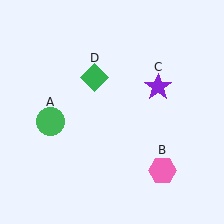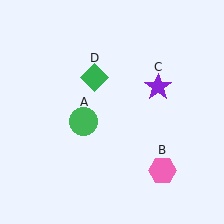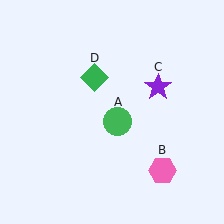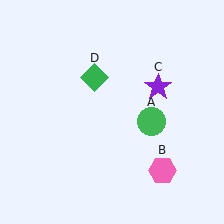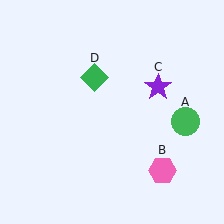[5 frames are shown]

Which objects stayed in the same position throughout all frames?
Pink hexagon (object B) and purple star (object C) and green diamond (object D) remained stationary.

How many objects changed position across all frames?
1 object changed position: green circle (object A).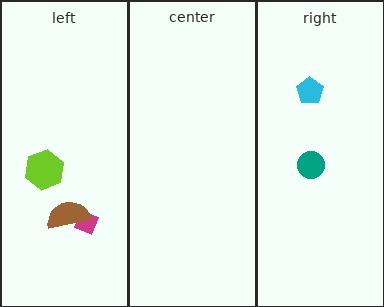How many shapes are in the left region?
3.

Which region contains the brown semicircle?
The left region.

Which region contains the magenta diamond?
The left region.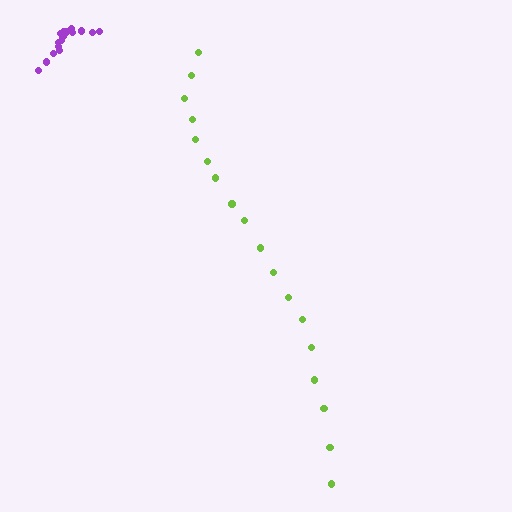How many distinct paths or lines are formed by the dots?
There are 2 distinct paths.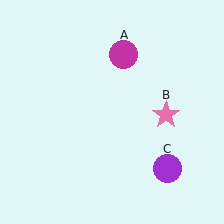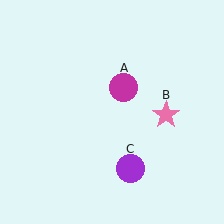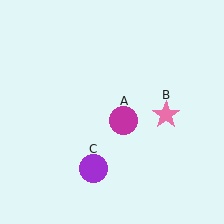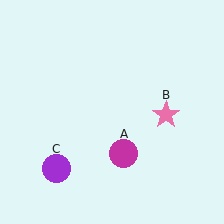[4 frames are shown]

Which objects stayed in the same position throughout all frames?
Pink star (object B) remained stationary.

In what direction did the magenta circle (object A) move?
The magenta circle (object A) moved down.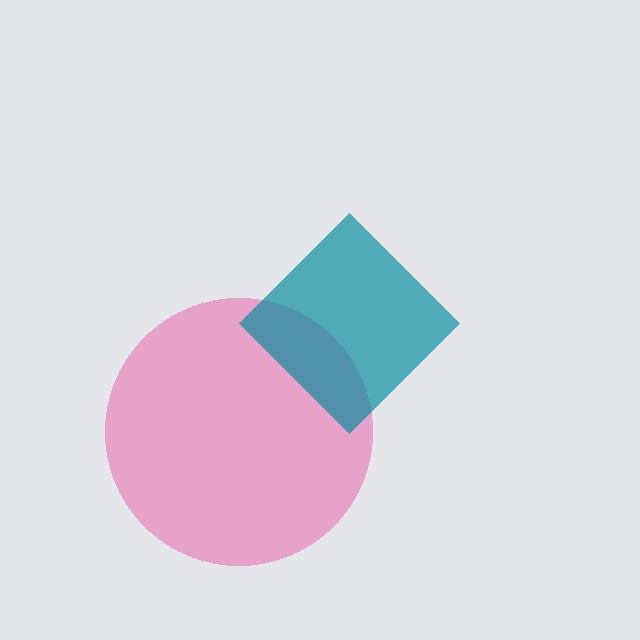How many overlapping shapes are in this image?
There are 2 overlapping shapes in the image.